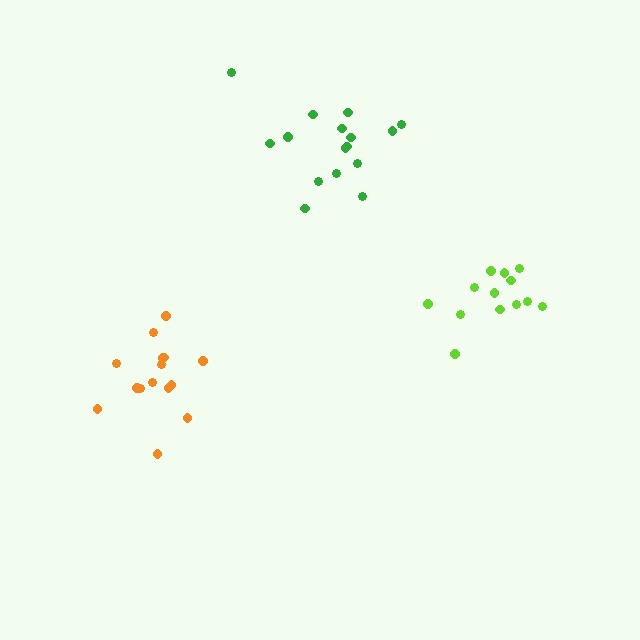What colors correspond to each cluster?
The clusters are colored: orange, lime, green.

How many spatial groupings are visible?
There are 3 spatial groupings.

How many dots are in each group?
Group 1: 15 dots, Group 2: 13 dots, Group 3: 16 dots (44 total).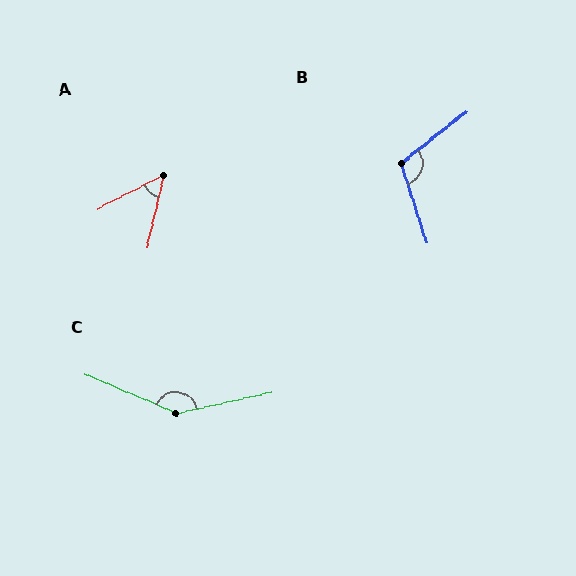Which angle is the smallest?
A, at approximately 49 degrees.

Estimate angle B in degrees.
Approximately 110 degrees.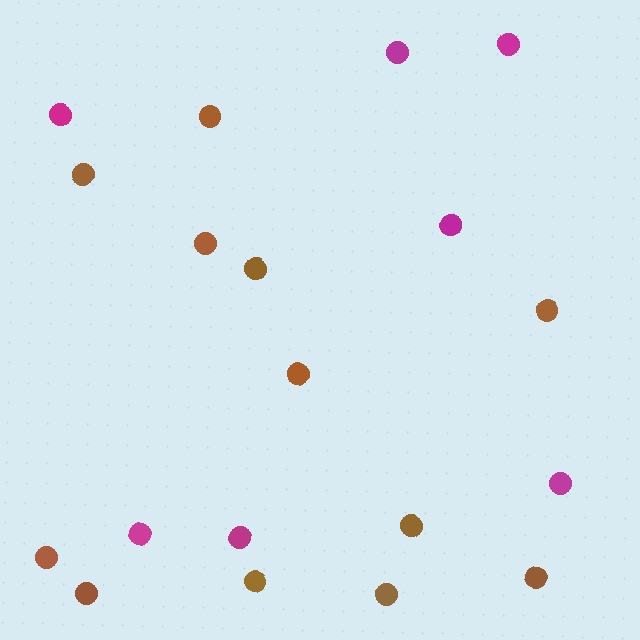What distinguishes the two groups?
There are 2 groups: one group of magenta circles (7) and one group of brown circles (12).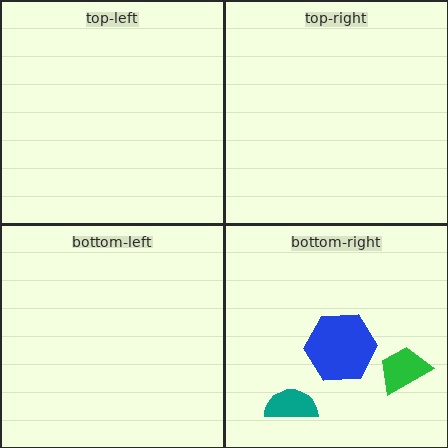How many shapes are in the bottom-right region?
3.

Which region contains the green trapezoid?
The bottom-right region.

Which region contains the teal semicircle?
The bottom-right region.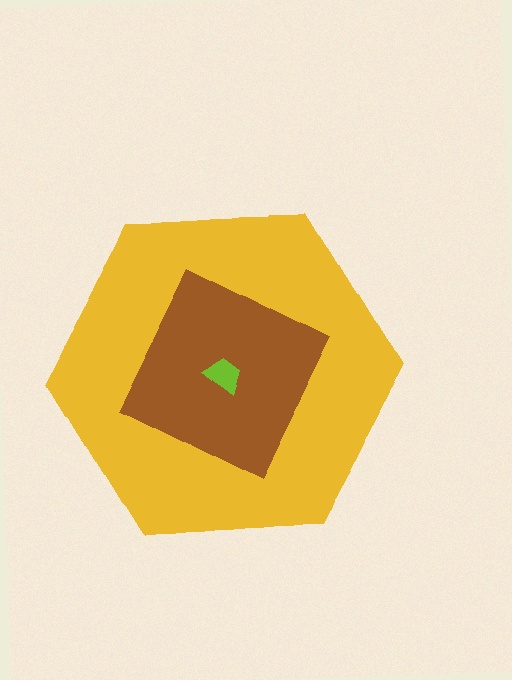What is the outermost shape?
The yellow hexagon.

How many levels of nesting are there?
3.